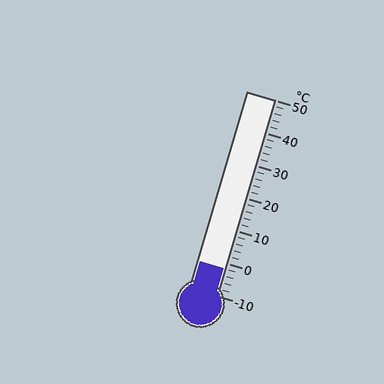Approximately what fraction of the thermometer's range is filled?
The thermometer is filled to approximately 15% of its range.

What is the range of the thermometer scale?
The thermometer scale ranges from -10°C to 50°C.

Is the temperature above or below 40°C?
The temperature is below 40°C.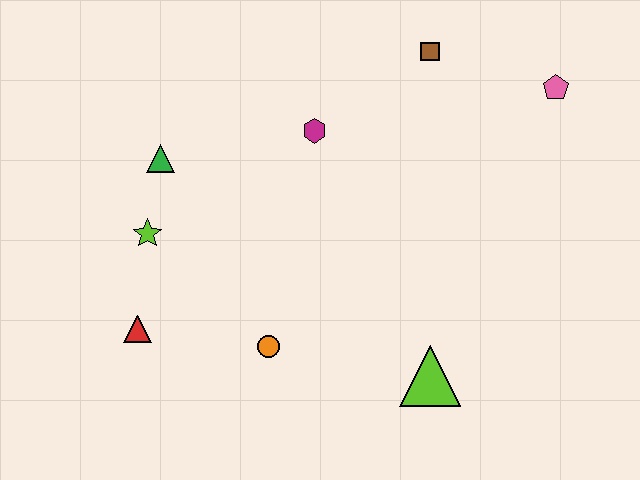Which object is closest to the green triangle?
The lime star is closest to the green triangle.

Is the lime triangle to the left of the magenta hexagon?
No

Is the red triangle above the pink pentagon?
No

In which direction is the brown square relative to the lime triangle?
The brown square is above the lime triangle.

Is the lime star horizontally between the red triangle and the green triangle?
Yes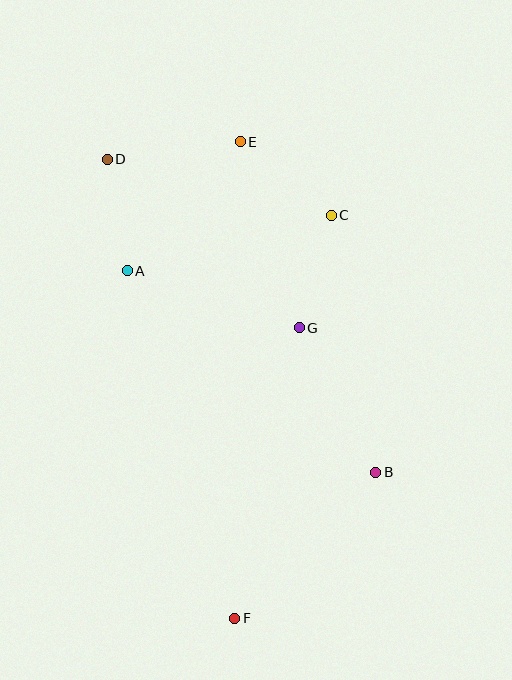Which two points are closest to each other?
Points A and D are closest to each other.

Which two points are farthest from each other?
Points E and F are farthest from each other.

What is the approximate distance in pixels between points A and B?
The distance between A and B is approximately 320 pixels.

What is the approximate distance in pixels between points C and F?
The distance between C and F is approximately 414 pixels.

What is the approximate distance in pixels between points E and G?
The distance between E and G is approximately 195 pixels.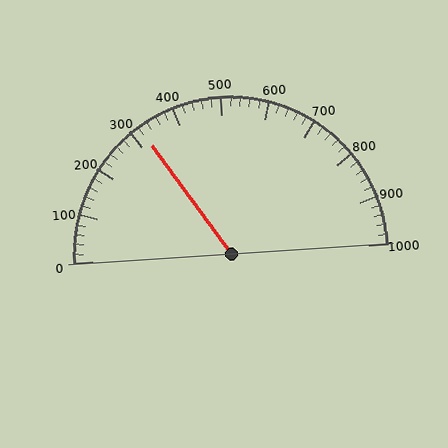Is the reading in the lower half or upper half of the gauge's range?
The reading is in the lower half of the range (0 to 1000).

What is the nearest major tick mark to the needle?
The nearest major tick mark is 300.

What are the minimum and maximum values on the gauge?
The gauge ranges from 0 to 1000.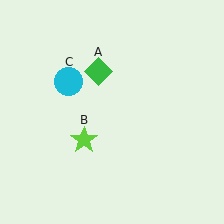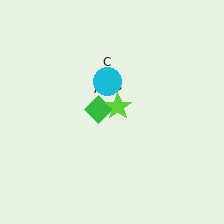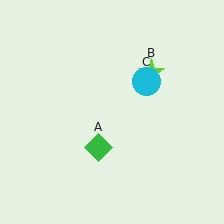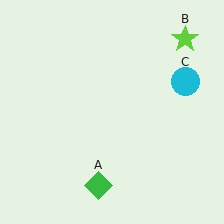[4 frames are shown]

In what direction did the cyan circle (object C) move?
The cyan circle (object C) moved right.